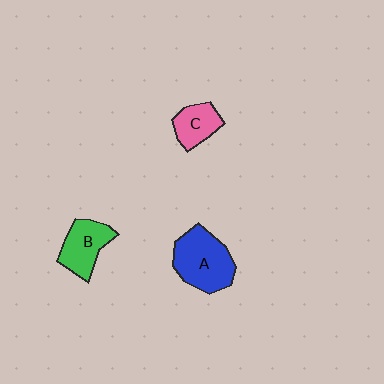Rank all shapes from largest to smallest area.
From largest to smallest: A (blue), B (green), C (pink).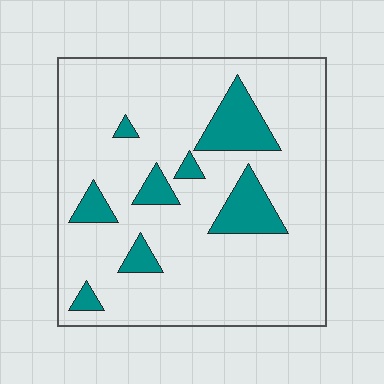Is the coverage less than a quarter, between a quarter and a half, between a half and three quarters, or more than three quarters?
Less than a quarter.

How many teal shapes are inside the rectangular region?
8.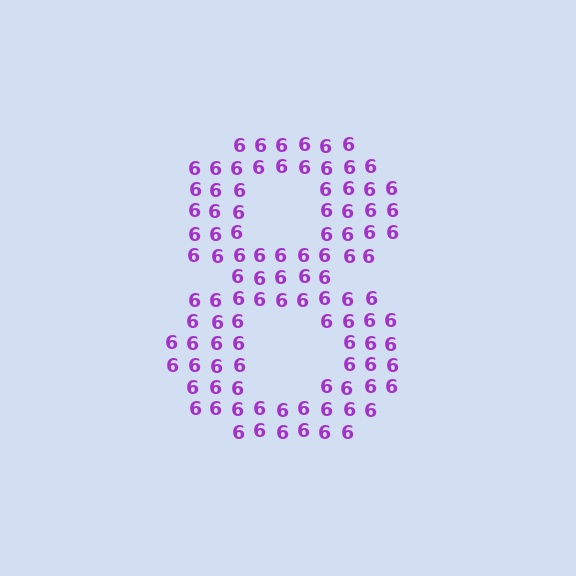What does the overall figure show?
The overall figure shows the digit 8.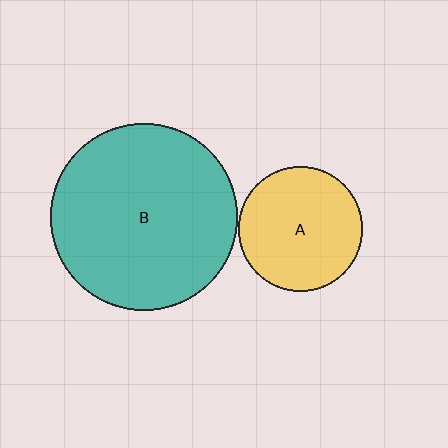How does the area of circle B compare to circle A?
Approximately 2.3 times.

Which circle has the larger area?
Circle B (teal).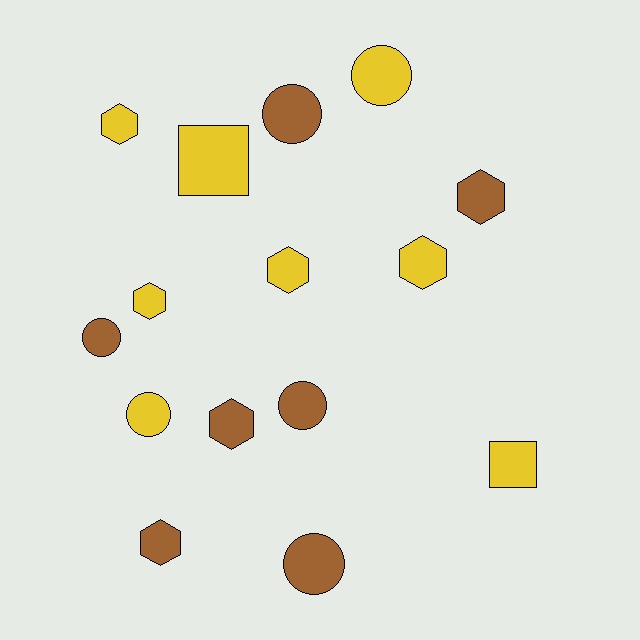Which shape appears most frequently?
Hexagon, with 7 objects.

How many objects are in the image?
There are 15 objects.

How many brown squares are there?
There are no brown squares.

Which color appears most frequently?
Yellow, with 8 objects.